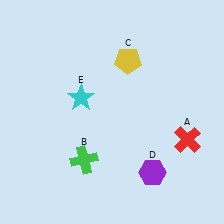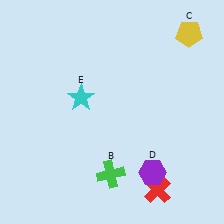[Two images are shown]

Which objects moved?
The objects that moved are: the red cross (A), the green cross (B), the yellow pentagon (C).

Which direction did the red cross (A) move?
The red cross (A) moved down.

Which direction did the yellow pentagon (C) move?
The yellow pentagon (C) moved right.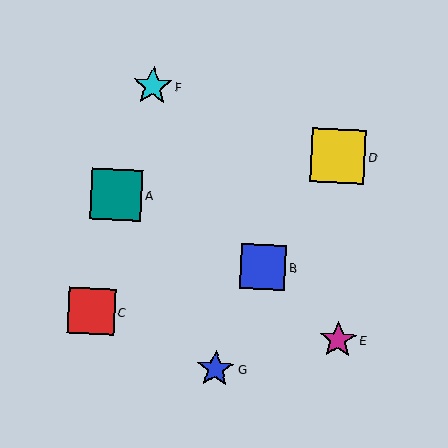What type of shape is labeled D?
Shape D is a yellow square.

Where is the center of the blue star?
The center of the blue star is at (215, 369).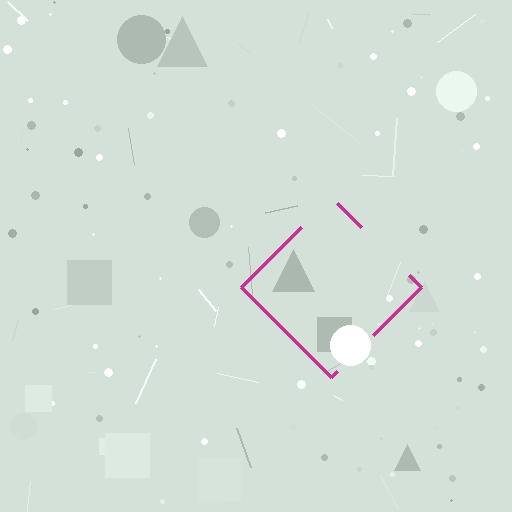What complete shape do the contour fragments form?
The contour fragments form a diamond.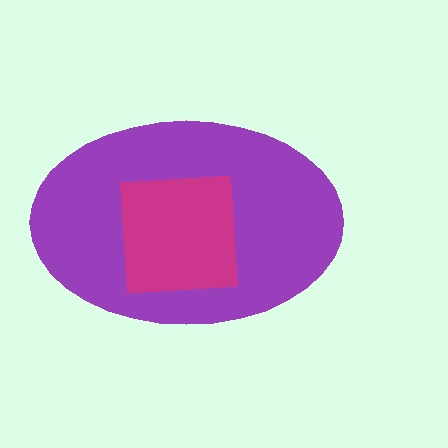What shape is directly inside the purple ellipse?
The magenta square.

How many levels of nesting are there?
2.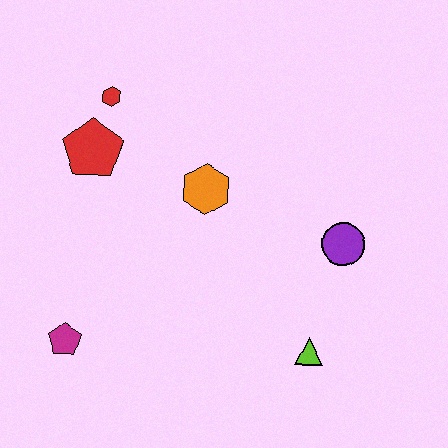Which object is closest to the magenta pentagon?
The red pentagon is closest to the magenta pentagon.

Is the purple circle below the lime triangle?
No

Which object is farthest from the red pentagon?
The lime triangle is farthest from the red pentagon.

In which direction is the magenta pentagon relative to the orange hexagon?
The magenta pentagon is below the orange hexagon.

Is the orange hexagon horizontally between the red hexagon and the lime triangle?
Yes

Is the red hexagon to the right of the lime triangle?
No